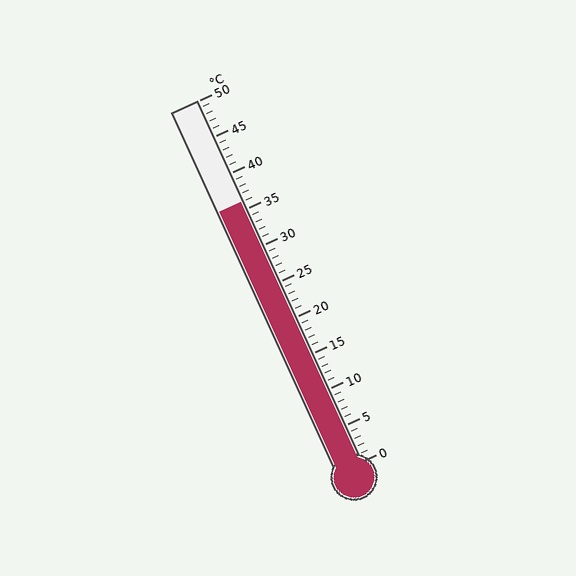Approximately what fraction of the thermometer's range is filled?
The thermometer is filled to approximately 70% of its range.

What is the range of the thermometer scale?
The thermometer scale ranges from 0°C to 50°C.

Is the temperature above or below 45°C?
The temperature is below 45°C.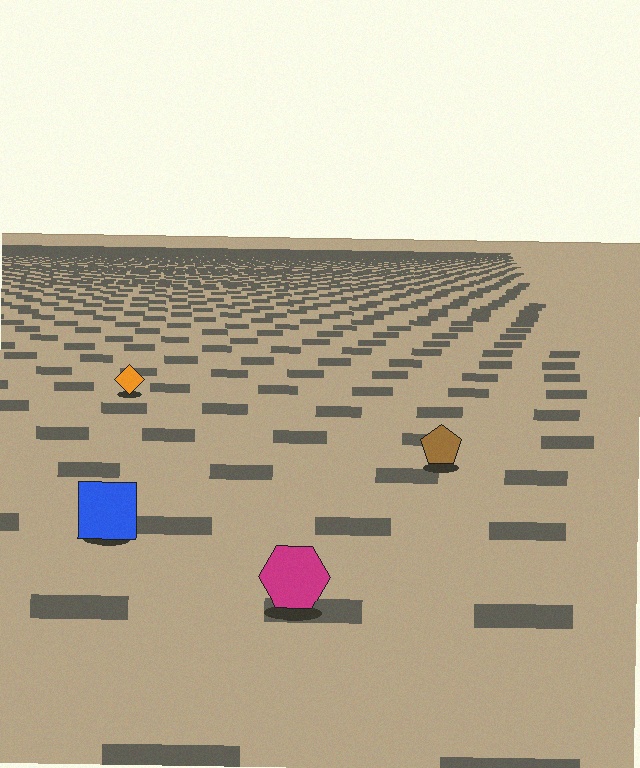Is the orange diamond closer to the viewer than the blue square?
No. The blue square is closer — you can tell from the texture gradient: the ground texture is coarser near it.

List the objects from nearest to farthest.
From nearest to farthest: the magenta hexagon, the blue square, the brown pentagon, the orange diamond.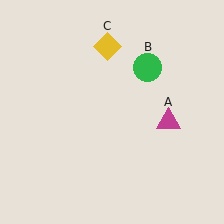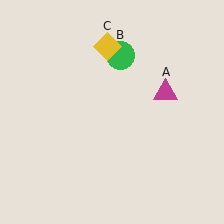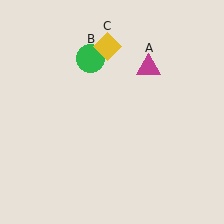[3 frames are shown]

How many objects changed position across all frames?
2 objects changed position: magenta triangle (object A), green circle (object B).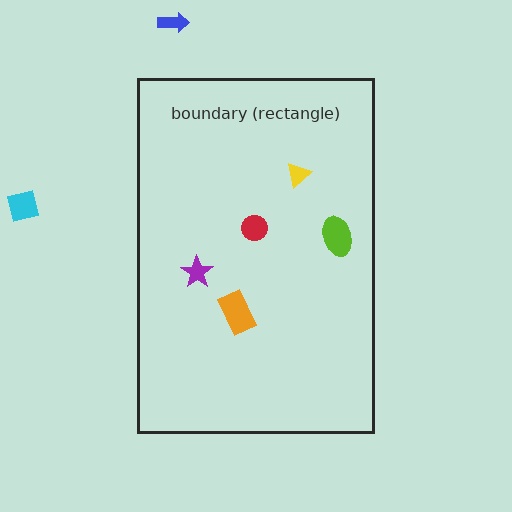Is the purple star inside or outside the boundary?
Inside.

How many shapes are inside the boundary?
5 inside, 2 outside.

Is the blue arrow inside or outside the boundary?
Outside.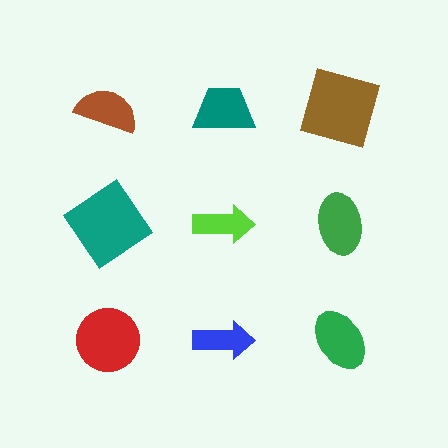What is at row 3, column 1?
A red circle.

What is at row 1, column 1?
A brown semicircle.